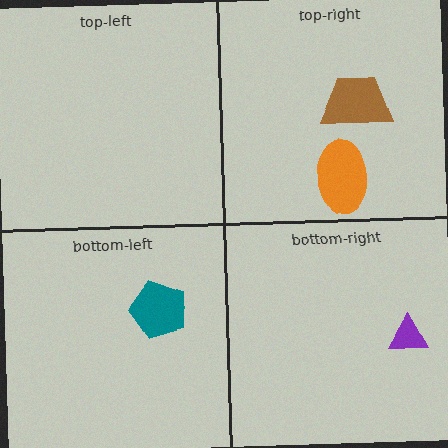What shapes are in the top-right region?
The brown trapezoid, the orange ellipse.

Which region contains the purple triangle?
The bottom-right region.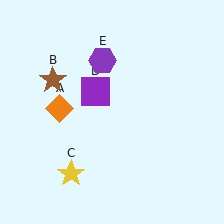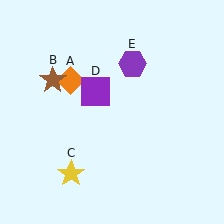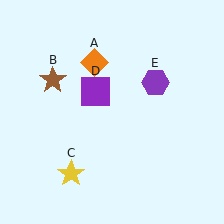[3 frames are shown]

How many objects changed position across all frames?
2 objects changed position: orange diamond (object A), purple hexagon (object E).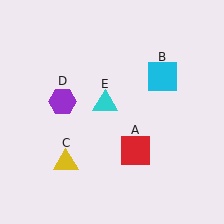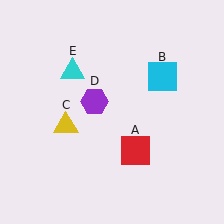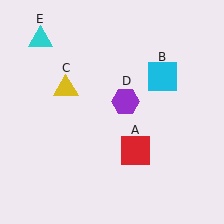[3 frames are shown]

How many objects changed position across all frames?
3 objects changed position: yellow triangle (object C), purple hexagon (object D), cyan triangle (object E).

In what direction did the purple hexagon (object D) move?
The purple hexagon (object D) moved right.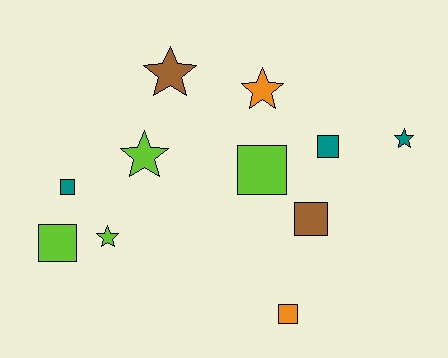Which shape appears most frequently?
Square, with 6 objects.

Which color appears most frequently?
Lime, with 4 objects.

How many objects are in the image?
There are 11 objects.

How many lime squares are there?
There are 2 lime squares.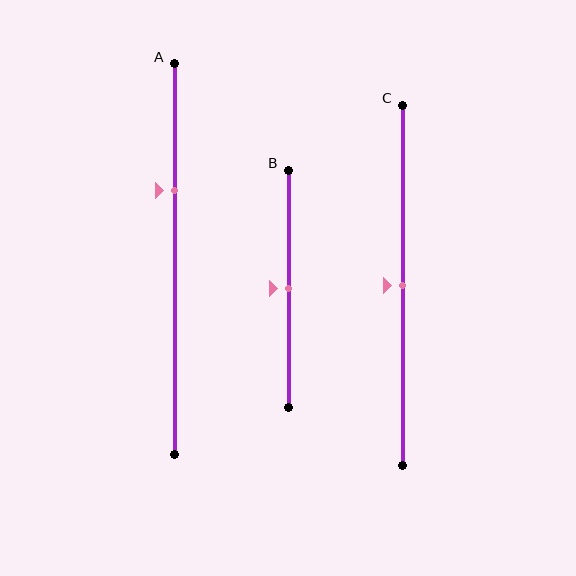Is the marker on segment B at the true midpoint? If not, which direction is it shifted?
Yes, the marker on segment B is at the true midpoint.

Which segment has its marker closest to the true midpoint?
Segment B has its marker closest to the true midpoint.